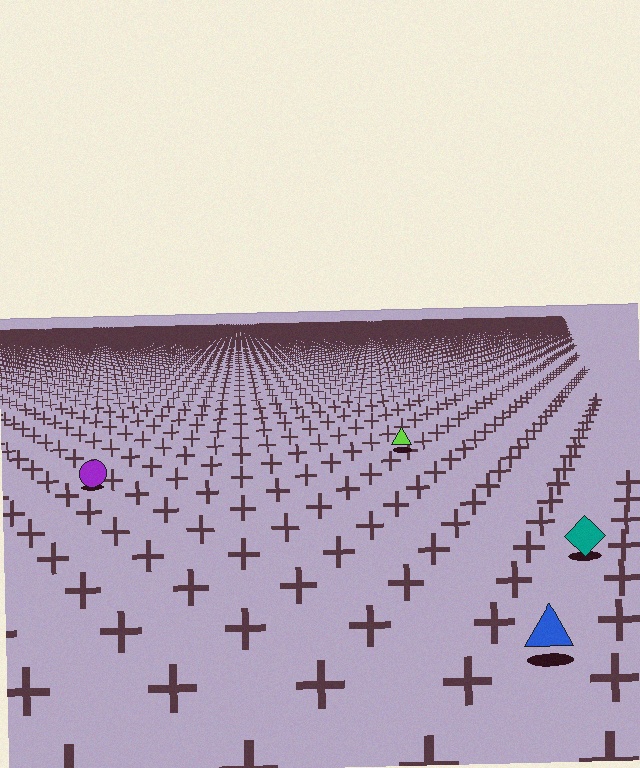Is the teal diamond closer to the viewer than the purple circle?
Yes. The teal diamond is closer — you can tell from the texture gradient: the ground texture is coarser near it.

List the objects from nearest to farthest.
From nearest to farthest: the blue triangle, the teal diamond, the purple circle, the lime triangle.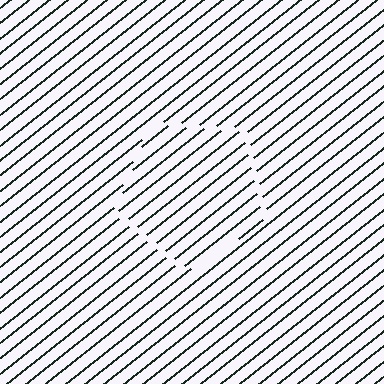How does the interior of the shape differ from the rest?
The interior of the shape contains the same grating, shifted by half a period — the contour is defined by the phase discontinuity where line-ends from the inner and outer gratings abut.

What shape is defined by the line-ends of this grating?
An illusory pentagon. The interior of the shape contains the same grating, shifted by half a period — the contour is defined by the phase discontinuity where line-ends from the inner and outer gratings abut.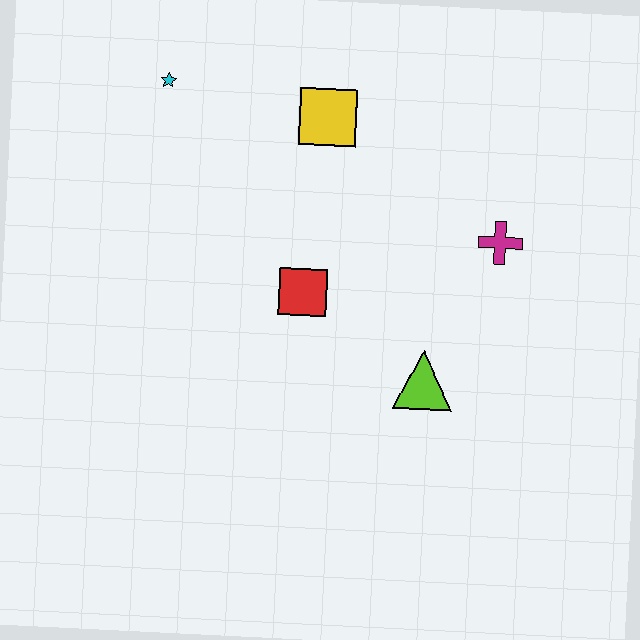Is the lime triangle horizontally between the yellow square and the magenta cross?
Yes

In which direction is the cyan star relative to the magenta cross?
The cyan star is to the left of the magenta cross.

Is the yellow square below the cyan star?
Yes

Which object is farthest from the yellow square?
The lime triangle is farthest from the yellow square.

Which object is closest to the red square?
The lime triangle is closest to the red square.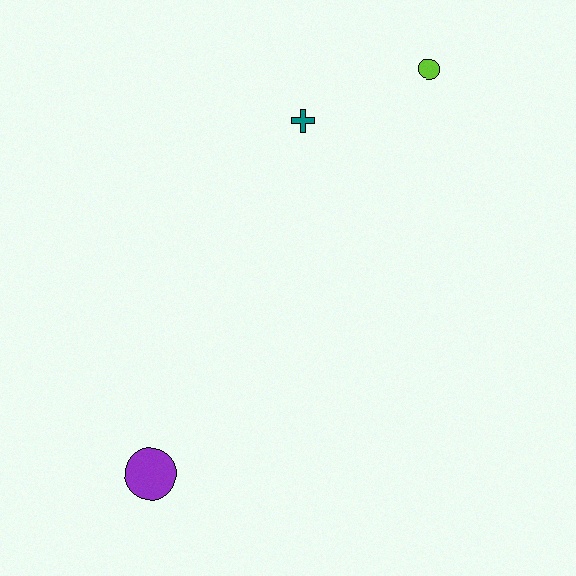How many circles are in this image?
There are 2 circles.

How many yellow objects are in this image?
There are no yellow objects.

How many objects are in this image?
There are 3 objects.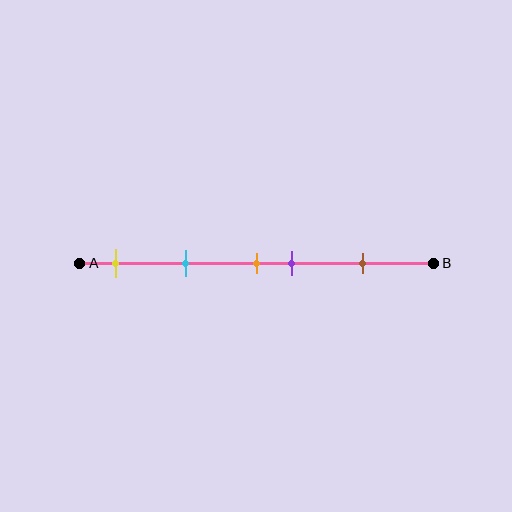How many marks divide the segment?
There are 5 marks dividing the segment.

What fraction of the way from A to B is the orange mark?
The orange mark is approximately 50% (0.5) of the way from A to B.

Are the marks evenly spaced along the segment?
No, the marks are not evenly spaced.